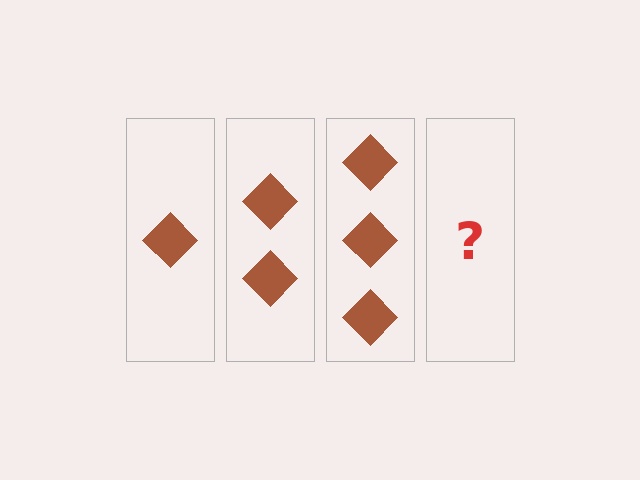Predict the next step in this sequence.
The next step is 4 diamonds.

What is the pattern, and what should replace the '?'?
The pattern is that each step adds one more diamond. The '?' should be 4 diamonds.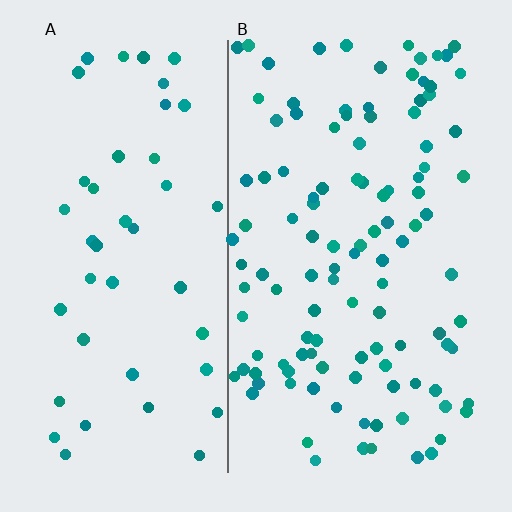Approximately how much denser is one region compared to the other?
Approximately 2.5× — region B over region A.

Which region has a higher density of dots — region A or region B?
B (the right).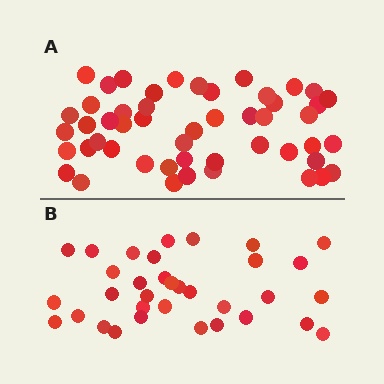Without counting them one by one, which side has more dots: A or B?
Region A (the top region) has more dots.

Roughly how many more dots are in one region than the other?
Region A has approximately 15 more dots than region B.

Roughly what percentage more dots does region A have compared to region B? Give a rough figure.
About 45% more.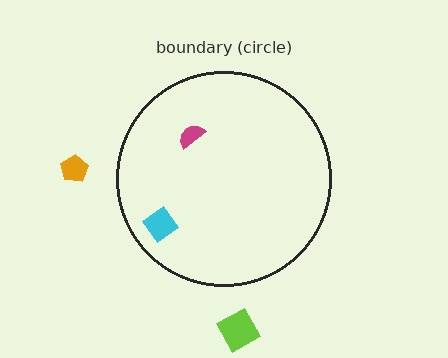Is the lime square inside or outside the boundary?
Outside.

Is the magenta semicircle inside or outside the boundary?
Inside.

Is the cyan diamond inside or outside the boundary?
Inside.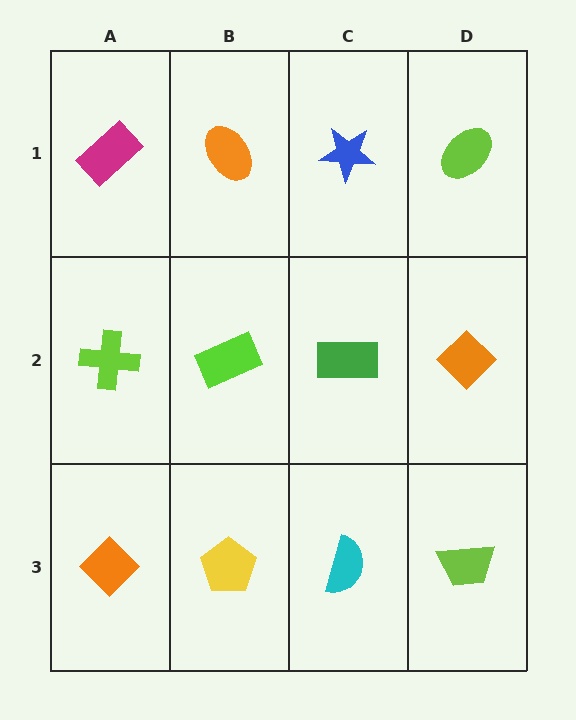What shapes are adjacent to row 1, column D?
An orange diamond (row 2, column D), a blue star (row 1, column C).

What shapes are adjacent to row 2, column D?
A lime ellipse (row 1, column D), a lime trapezoid (row 3, column D), a green rectangle (row 2, column C).